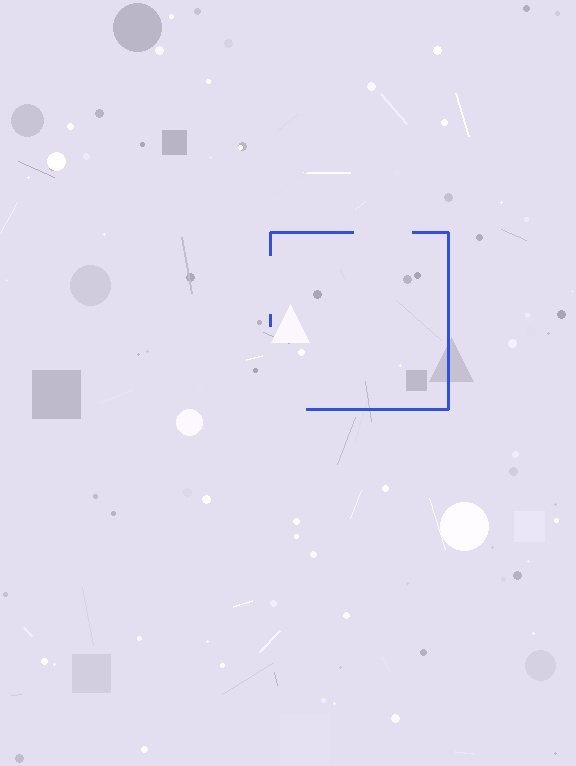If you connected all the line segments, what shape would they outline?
They would outline a square.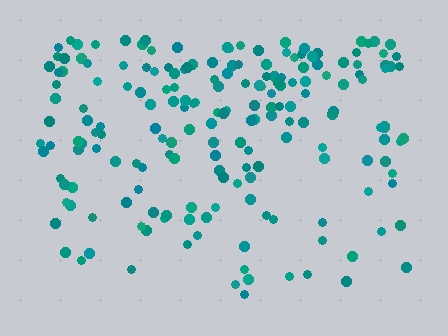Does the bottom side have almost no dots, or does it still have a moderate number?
Still a moderate number, just noticeably fewer than the top.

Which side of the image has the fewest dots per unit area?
The bottom.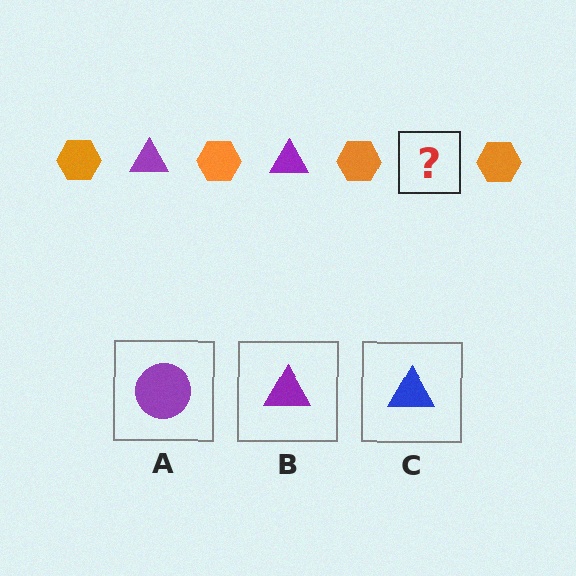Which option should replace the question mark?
Option B.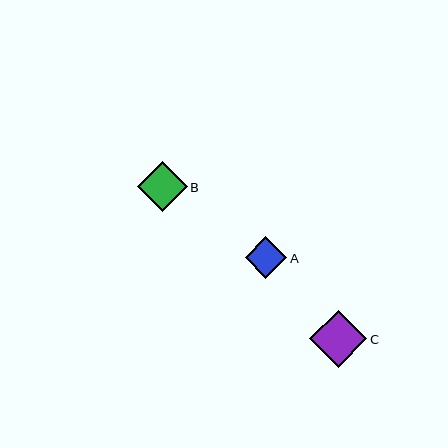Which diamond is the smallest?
Diamond A is the smallest with a size of approximately 42 pixels.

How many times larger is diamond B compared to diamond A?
Diamond B is approximately 1.2 times the size of diamond A.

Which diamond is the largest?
Diamond C is the largest with a size of approximately 57 pixels.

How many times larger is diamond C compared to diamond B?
Diamond C is approximately 1.2 times the size of diamond B.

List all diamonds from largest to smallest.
From largest to smallest: C, B, A.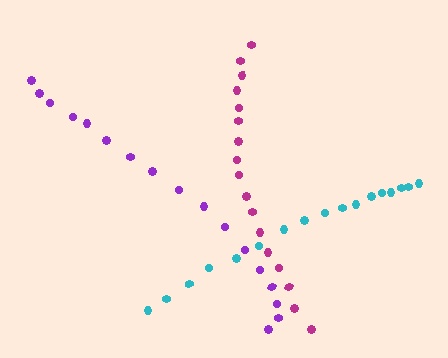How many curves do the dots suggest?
There are 3 distinct paths.